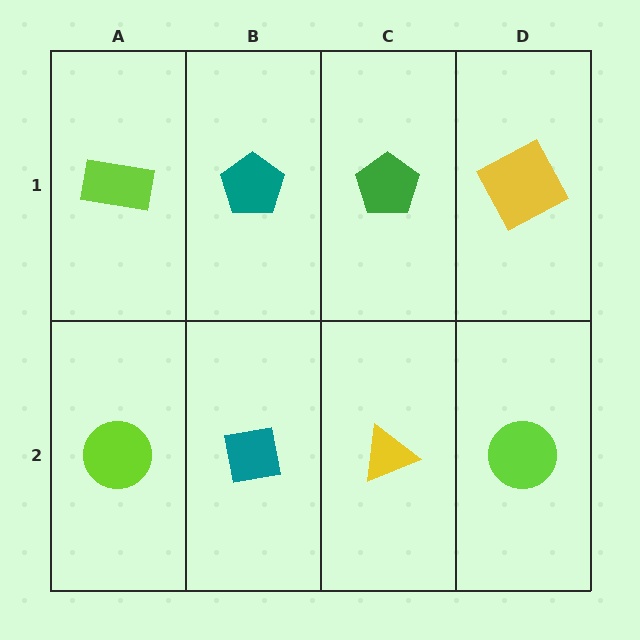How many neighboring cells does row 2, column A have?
2.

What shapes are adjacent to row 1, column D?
A lime circle (row 2, column D), a green pentagon (row 1, column C).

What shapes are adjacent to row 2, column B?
A teal pentagon (row 1, column B), a lime circle (row 2, column A), a yellow triangle (row 2, column C).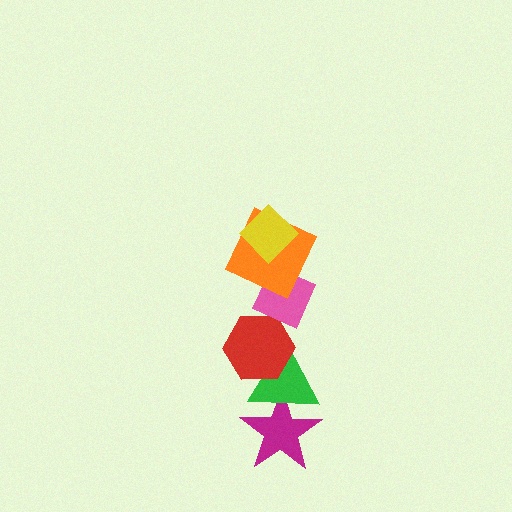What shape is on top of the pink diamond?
The orange square is on top of the pink diamond.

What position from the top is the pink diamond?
The pink diamond is 3rd from the top.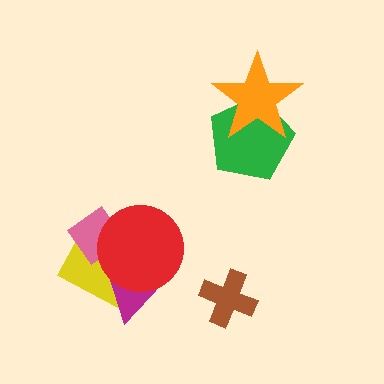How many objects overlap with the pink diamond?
3 objects overlap with the pink diamond.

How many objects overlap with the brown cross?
0 objects overlap with the brown cross.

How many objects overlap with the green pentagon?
1 object overlaps with the green pentagon.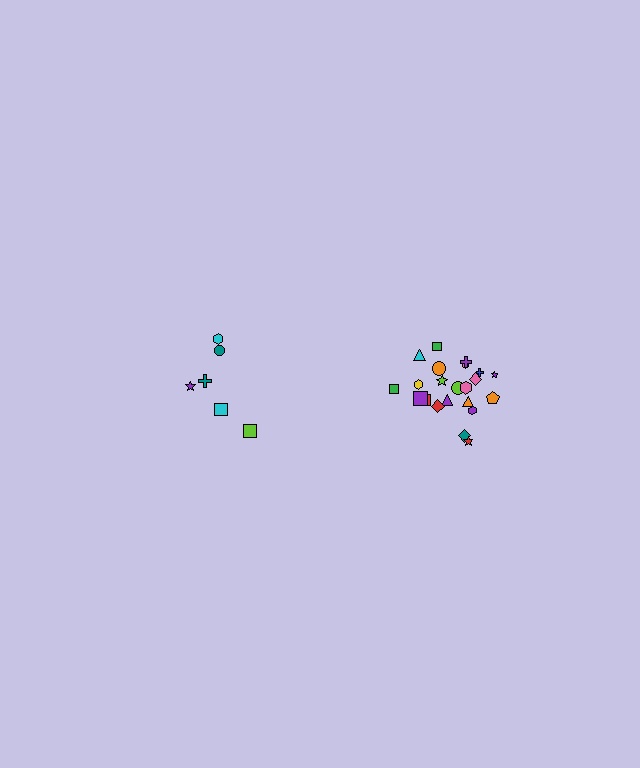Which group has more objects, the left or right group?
The right group.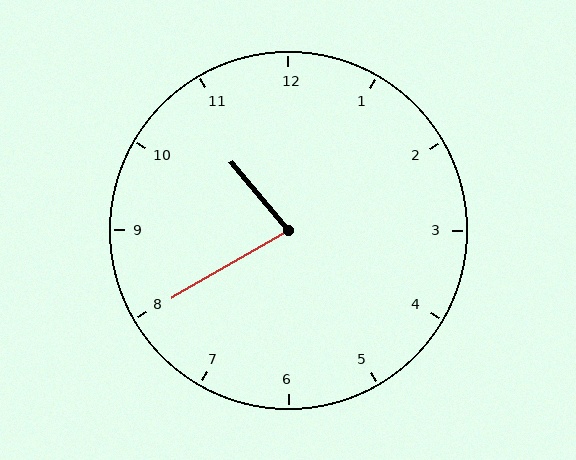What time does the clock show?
10:40.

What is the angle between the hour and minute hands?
Approximately 80 degrees.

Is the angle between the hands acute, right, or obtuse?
It is acute.